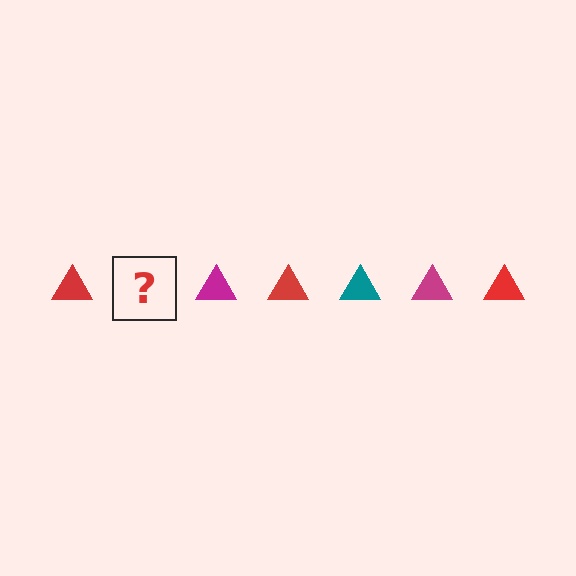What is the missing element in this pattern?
The missing element is a teal triangle.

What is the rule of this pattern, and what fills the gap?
The rule is that the pattern cycles through red, teal, magenta triangles. The gap should be filled with a teal triangle.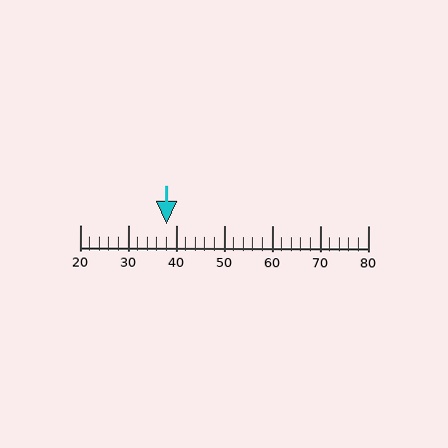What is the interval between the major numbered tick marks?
The major tick marks are spaced 10 units apart.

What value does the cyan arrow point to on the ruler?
The cyan arrow points to approximately 38.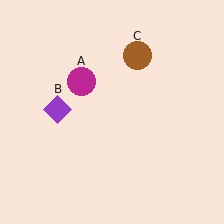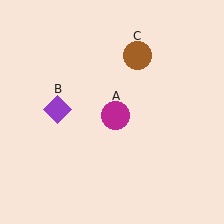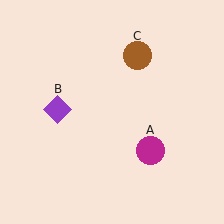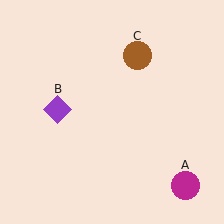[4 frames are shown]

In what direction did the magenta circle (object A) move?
The magenta circle (object A) moved down and to the right.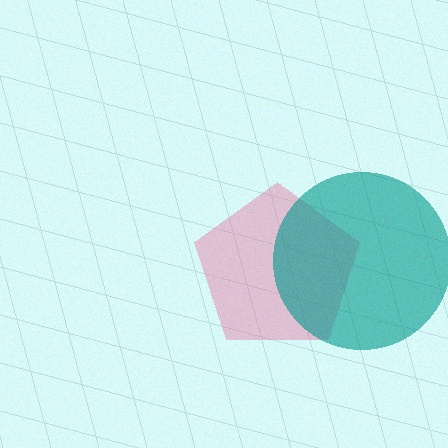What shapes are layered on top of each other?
The layered shapes are: a pink pentagon, a teal circle.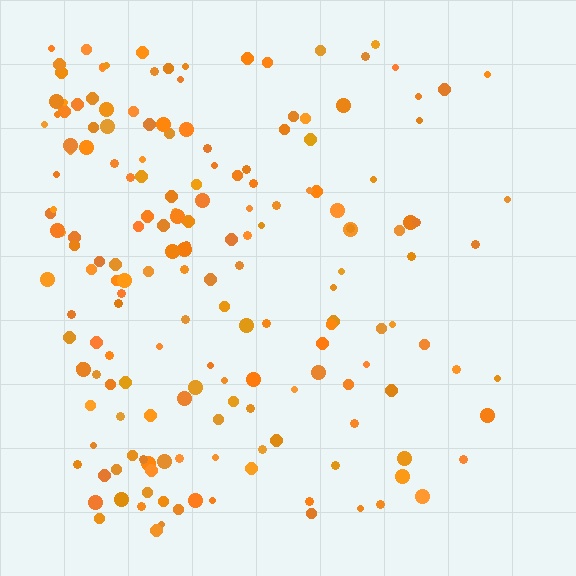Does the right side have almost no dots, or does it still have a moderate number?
Still a moderate number, just noticeably fewer than the left.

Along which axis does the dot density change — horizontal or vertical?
Horizontal.